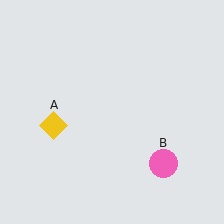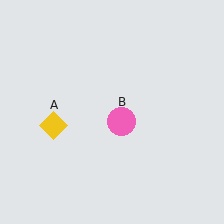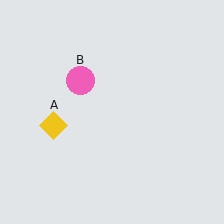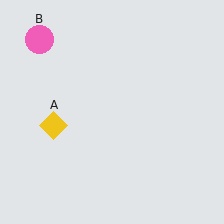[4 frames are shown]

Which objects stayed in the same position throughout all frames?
Yellow diamond (object A) remained stationary.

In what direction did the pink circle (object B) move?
The pink circle (object B) moved up and to the left.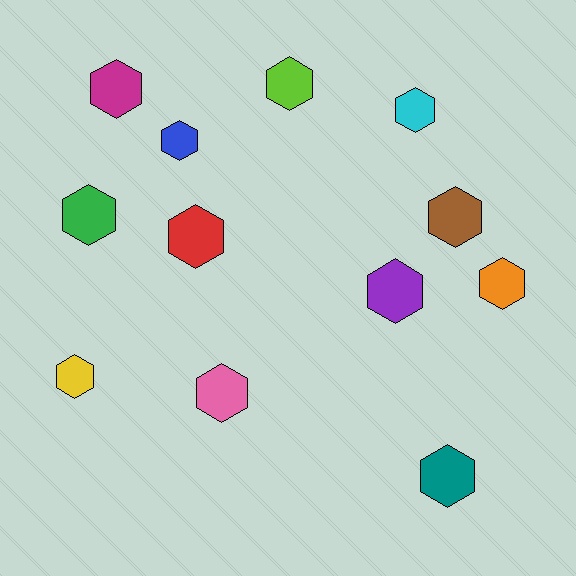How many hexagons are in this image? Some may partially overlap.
There are 12 hexagons.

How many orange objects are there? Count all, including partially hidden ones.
There is 1 orange object.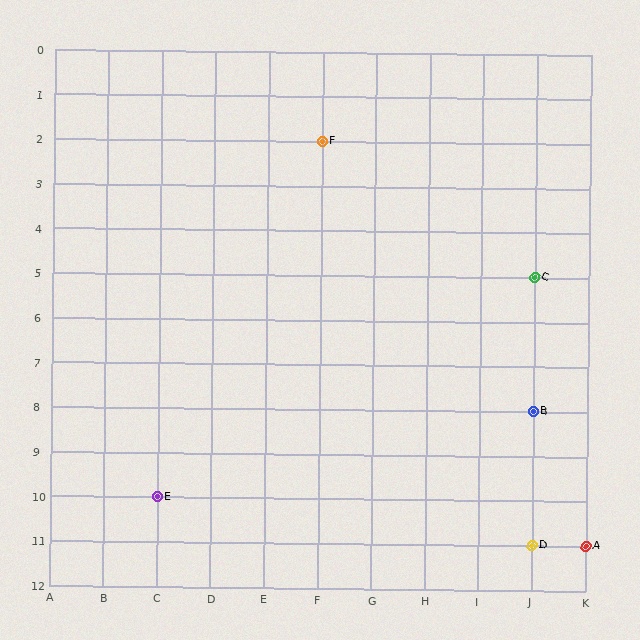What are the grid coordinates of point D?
Point D is at grid coordinates (J, 11).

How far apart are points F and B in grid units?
Points F and B are 4 columns and 6 rows apart (about 7.2 grid units diagonally).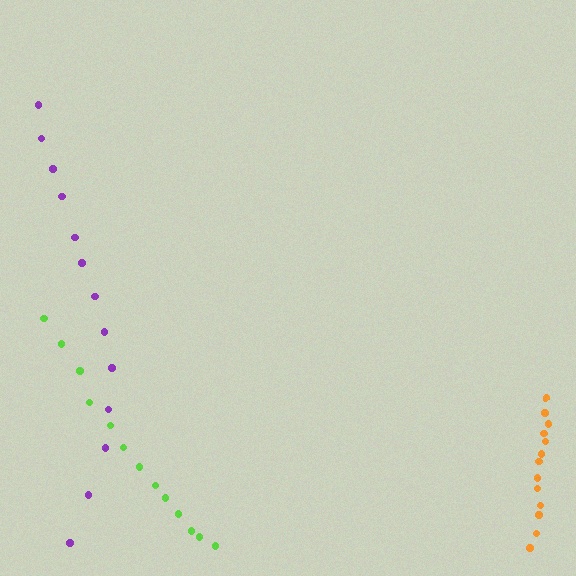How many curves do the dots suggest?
There are 3 distinct paths.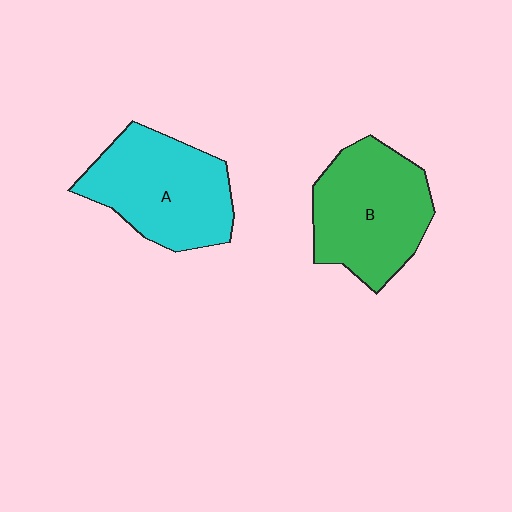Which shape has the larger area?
Shape A (cyan).